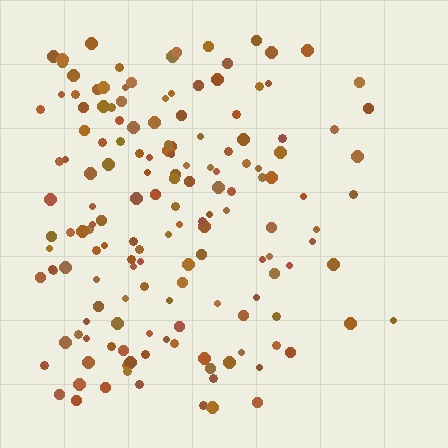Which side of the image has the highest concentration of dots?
The left.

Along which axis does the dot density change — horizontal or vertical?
Horizontal.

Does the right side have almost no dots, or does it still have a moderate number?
Still a moderate number, just noticeably fewer than the left.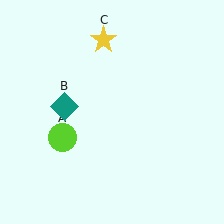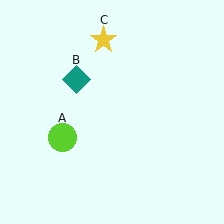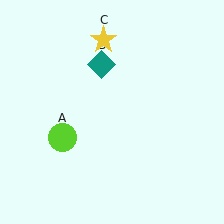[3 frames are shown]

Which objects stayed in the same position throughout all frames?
Lime circle (object A) and yellow star (object C) remained stationary.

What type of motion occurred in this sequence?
The teal diamond (object B) rotated clockwise around the center of the scene.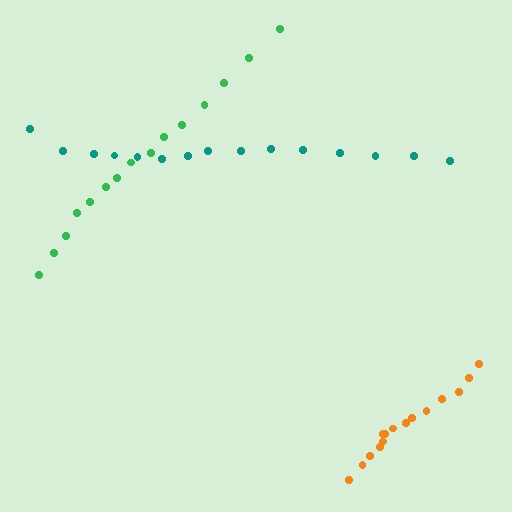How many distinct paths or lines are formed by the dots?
There are 3 distinct paths.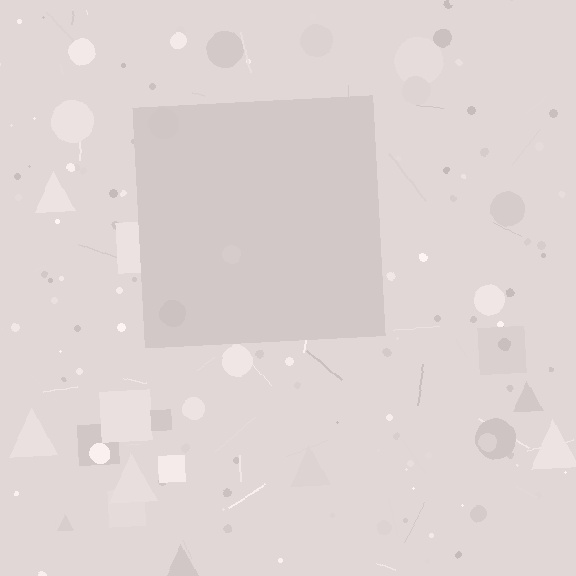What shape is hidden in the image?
A square is hidden in the image.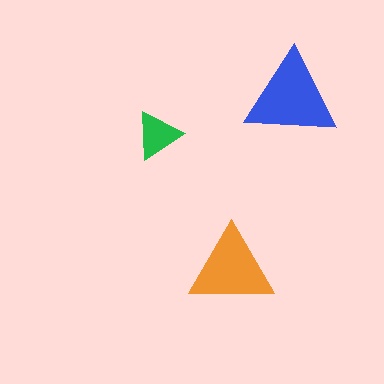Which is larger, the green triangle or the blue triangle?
The blue one.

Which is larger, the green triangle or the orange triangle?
The orange one.